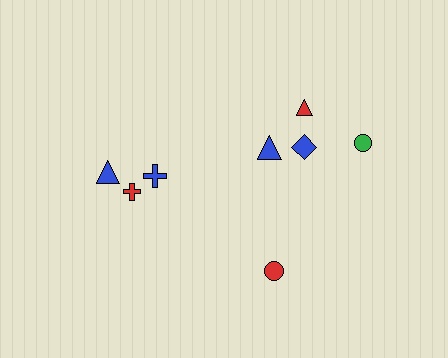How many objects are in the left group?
There are 3 objects.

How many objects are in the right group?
There are 5 objects.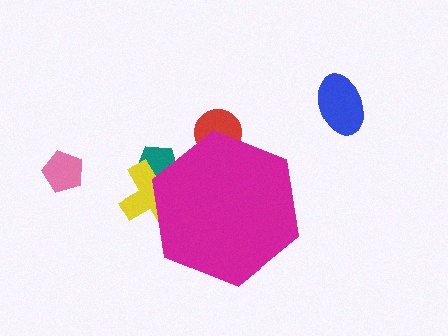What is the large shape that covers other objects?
A magenta hexagon.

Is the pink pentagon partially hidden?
No, the pink pentagon is fully visible.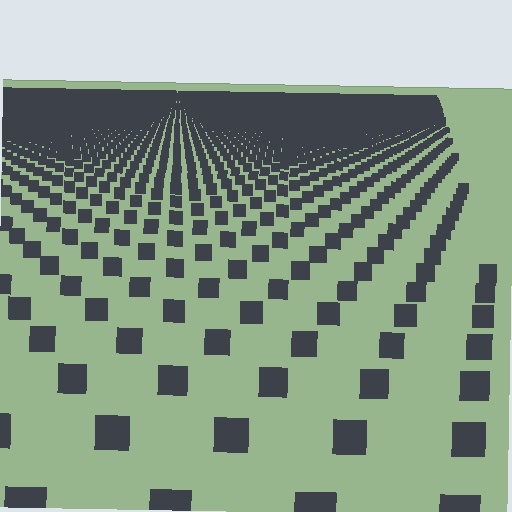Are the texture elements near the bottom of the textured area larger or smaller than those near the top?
Larger. Near the bottom, elements are closer to the viewer and appear at a bigger on-screen size.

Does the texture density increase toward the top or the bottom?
Density increases toward the top.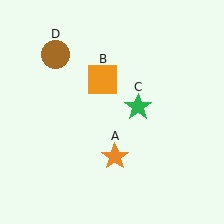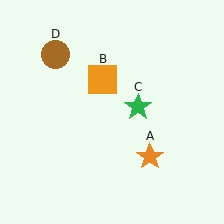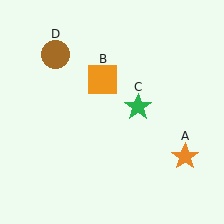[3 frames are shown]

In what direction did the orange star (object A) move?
The orange star (object A) moved right.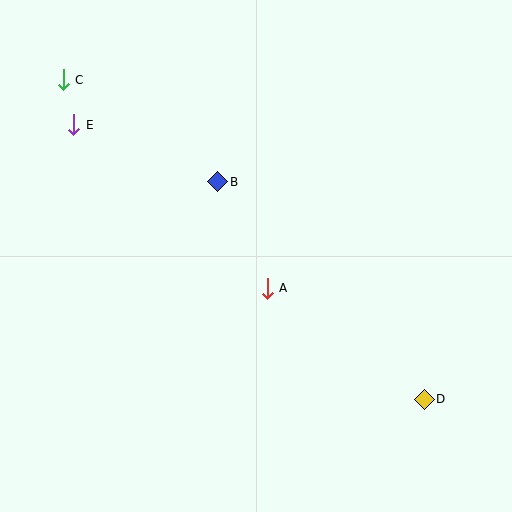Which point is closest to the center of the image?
Point A at (267, 288) is closest to the center.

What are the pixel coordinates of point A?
Point A is at (267, 288).